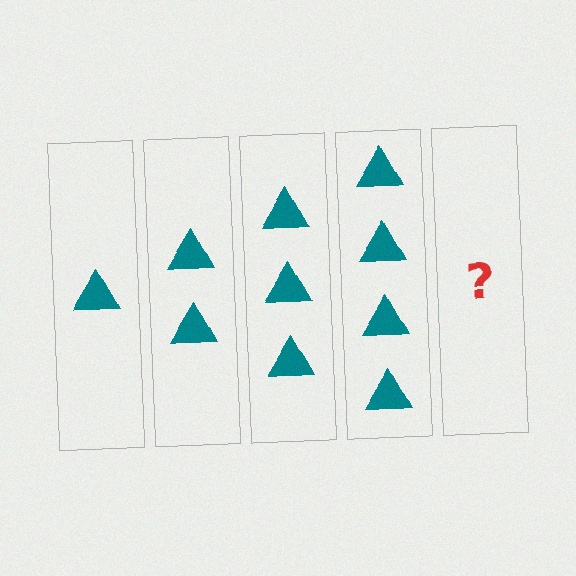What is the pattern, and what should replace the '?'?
The pattern is that each step adds one more triangle. The '?' should be 5 triangles.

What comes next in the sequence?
The next element should be 5 triangles.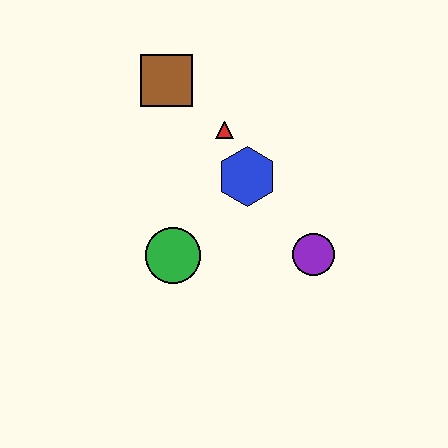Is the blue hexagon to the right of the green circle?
Yes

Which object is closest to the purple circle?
The blue hexagon is closest to the purple circle.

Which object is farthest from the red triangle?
The purple circle is farthest from the red triangle.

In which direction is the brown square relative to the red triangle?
The brown square is to the left of the red triangle.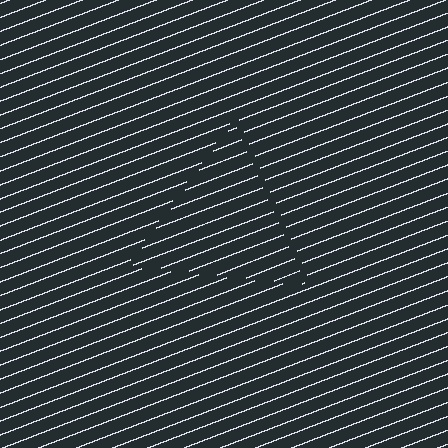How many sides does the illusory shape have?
3 sides — the line-ends trace a triangle.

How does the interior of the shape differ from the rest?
The interior of the shape contains the same grating, shifted by half a period — the contour is defined by the phase discontinuity where line-ends from the inner and outer gratings abut.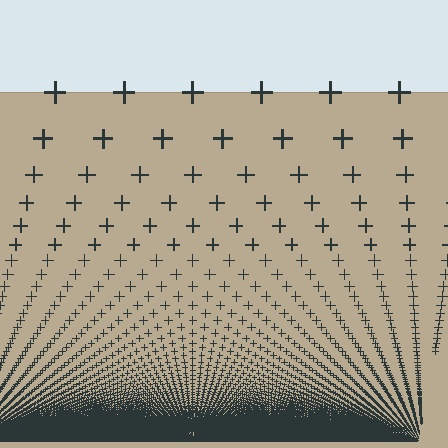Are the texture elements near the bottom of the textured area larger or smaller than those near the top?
Smaller. The gradient is inverted — elements near the bottom are smaller and denser.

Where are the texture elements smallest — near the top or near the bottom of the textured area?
Near the bottom.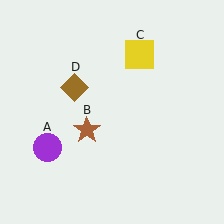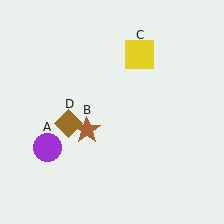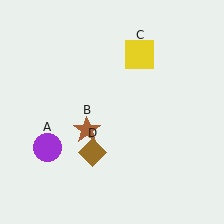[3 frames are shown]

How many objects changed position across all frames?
1 object changed position: brown diamond (object D).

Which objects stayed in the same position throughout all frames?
Purple circle (object A) and brown star (object B) and yellow square (object C) remained stationary.